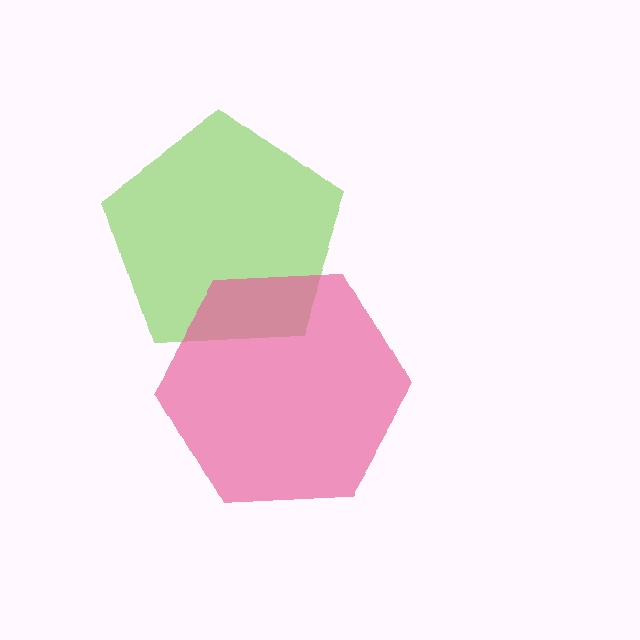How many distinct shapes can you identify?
There are 2 distinct shapes: a lime pentagon, a pink hexagon.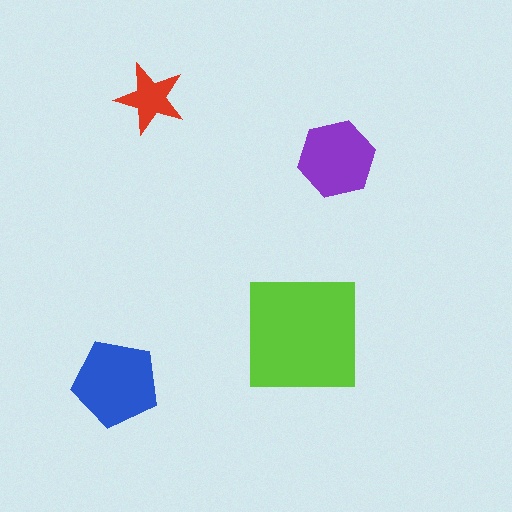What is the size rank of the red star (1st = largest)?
4th.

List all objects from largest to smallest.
The lime square, the blue pentagon, the purple hexagon, the red star.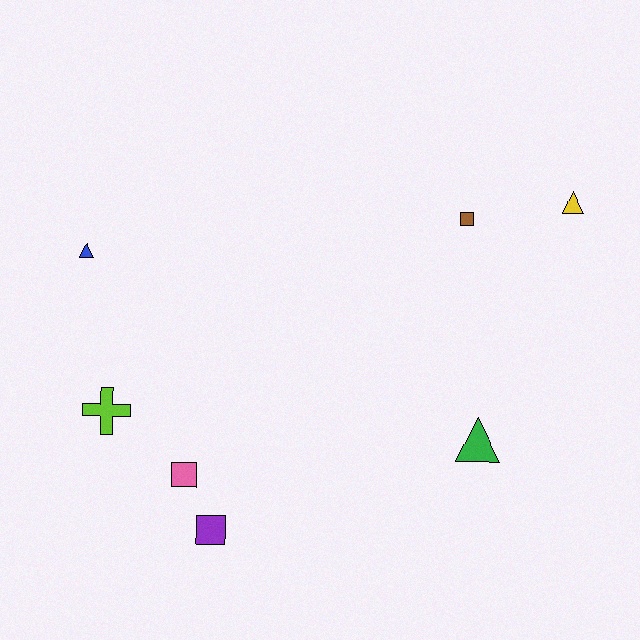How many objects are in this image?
There are 7 objects.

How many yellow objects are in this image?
There is 1 yellow object.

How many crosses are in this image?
There is 1 cross.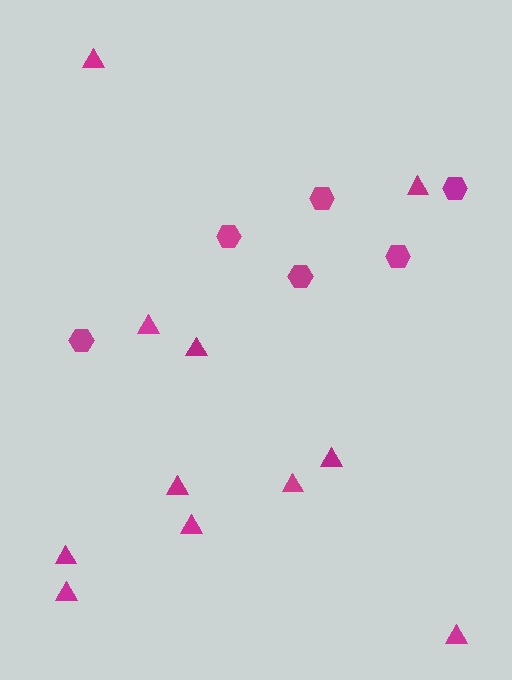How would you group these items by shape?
There are 2 groups: one group of triangles (11) and one group of hexagons (6).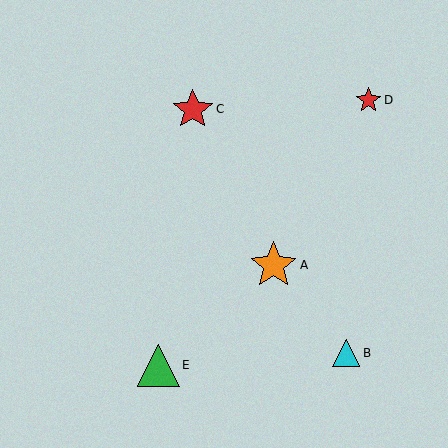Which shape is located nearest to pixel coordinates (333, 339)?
The cyan triangle (labeled B) at (346, 353) is nearest to that location.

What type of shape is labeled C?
Shape C is a red star.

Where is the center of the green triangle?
The center of the green triangle is at (159, 366).